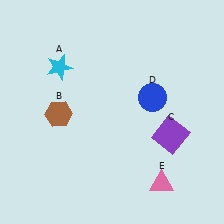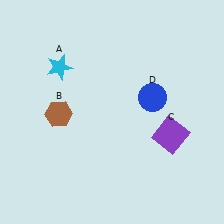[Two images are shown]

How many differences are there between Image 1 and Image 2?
There is 1 difference between the two images.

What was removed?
The pink triangle (E) was removed in Image 2.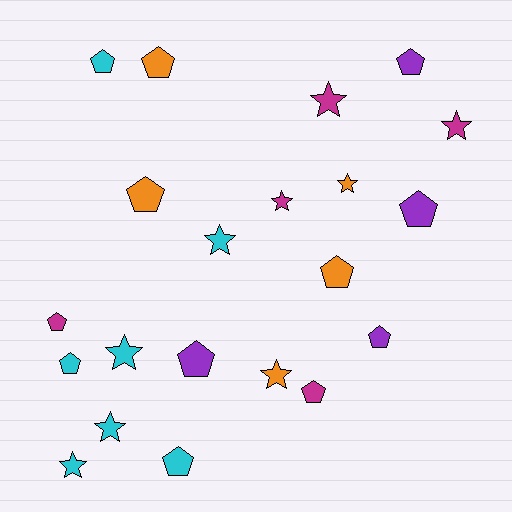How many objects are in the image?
There are 21 objects.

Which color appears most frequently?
Cyan, with 7 objects.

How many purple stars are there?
There are no purple stars.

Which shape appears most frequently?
Pentagon, with 12 objects.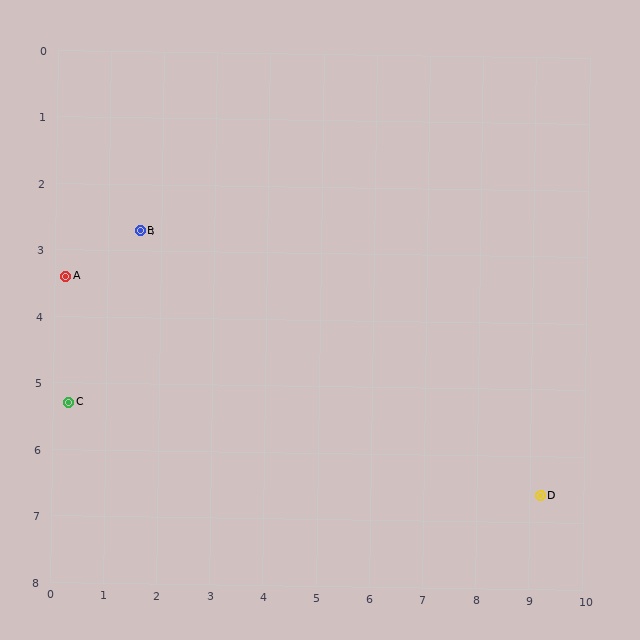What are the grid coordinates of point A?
Point A is at approximately (0.2, 3.4).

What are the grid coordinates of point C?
Point C is at approximately (0.3, 5.3).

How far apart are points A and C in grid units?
Points A and C are about 1.9 grid units apart.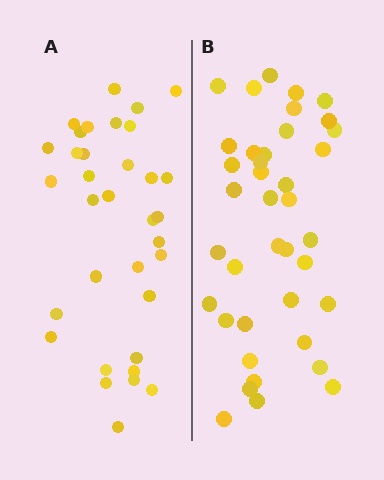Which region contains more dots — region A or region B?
Region B (the right region) has more dots.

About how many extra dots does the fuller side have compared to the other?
Region B has about 5 more dots than region A.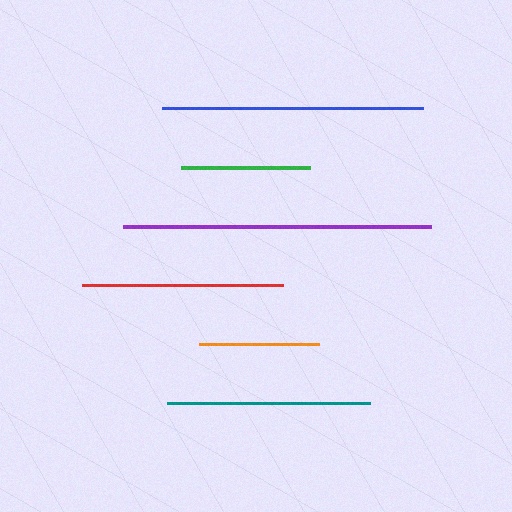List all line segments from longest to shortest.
From longest to shortest: purple, blue, teal, red, green, orange.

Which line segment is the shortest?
The orange line is the shortest at approximately 121 pixels.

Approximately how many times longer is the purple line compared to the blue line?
The purple line is approximately 1.2 times the length of the blue line.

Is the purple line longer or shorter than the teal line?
The purple line is longer than the teal line.